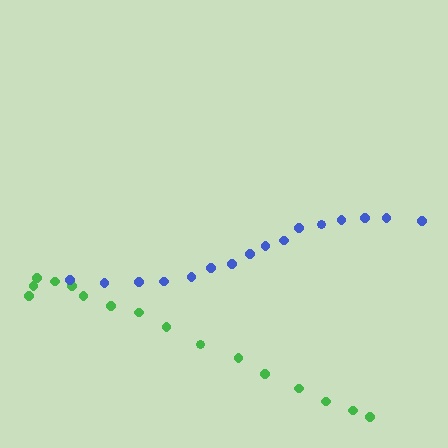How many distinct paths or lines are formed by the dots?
There are 2 distinct paths.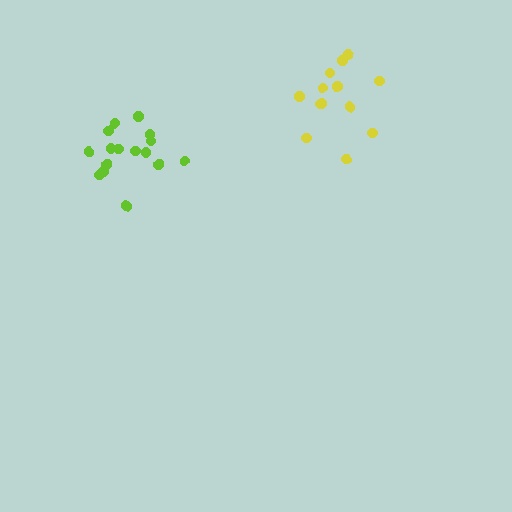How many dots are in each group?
Group 1: 13 dots, Group 2: 16 dots (29 total).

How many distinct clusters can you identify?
There are 2 distinct clusters.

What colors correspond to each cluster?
The clusters are colored: yellow, lime.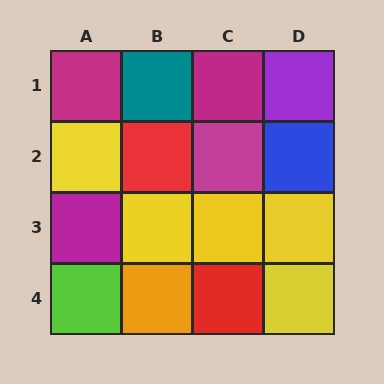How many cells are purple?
1 cell is purple.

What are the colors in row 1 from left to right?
Magenta, teal, magenta, purple.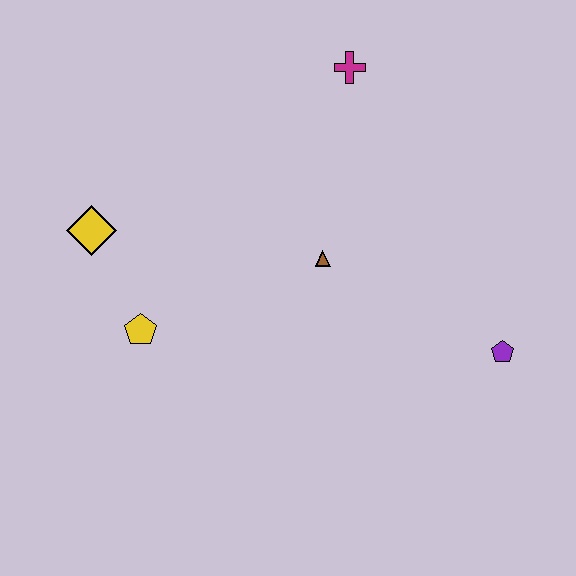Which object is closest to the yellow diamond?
The yellow pentagon is closest to the yellow diamond.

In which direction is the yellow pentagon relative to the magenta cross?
The yellow pentagon is below the magenta cross.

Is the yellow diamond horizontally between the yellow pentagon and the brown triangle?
No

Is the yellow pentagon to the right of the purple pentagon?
No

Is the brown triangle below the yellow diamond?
Yes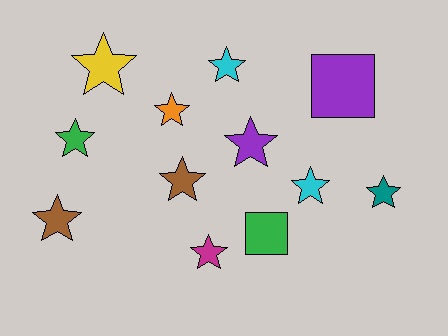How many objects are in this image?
There are 12 objects.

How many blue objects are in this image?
There are no blue objects.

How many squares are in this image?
There are 2 squares.